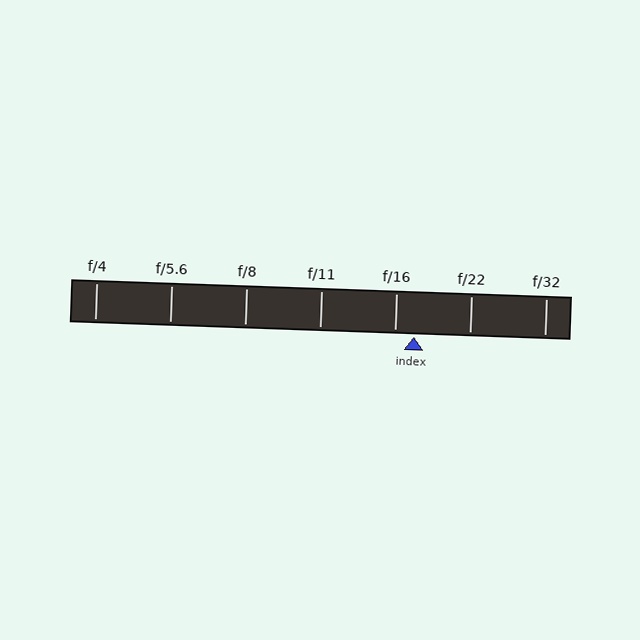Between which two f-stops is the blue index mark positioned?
The index mark is between f/16 and f/22.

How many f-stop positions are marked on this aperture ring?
There are 7 f-stop positions marked.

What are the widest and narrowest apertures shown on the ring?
The widest aperture shown is f/4 and the narrowest is f/32.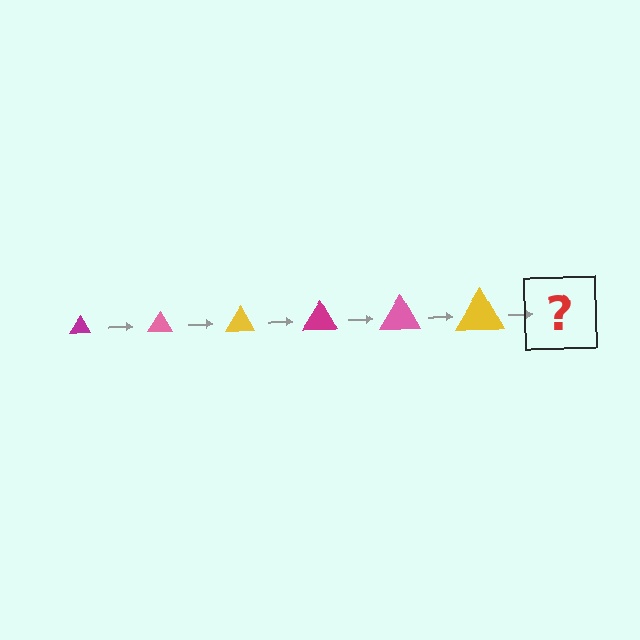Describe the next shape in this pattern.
It should be a magenta triangle, larger than the previous one.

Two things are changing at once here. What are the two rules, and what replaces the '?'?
The two rules are that the triangle grows larger each step and the color cycles through magenta, pink, and yellow. The '?' should be a magenta triangle, larger than the previous one.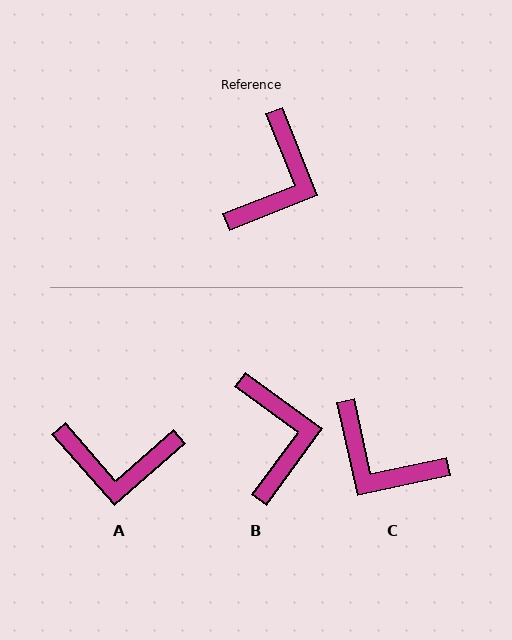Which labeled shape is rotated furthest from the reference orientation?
C, about 99 degrees away.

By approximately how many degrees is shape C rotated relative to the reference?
Approximately 99 degrees clockwise.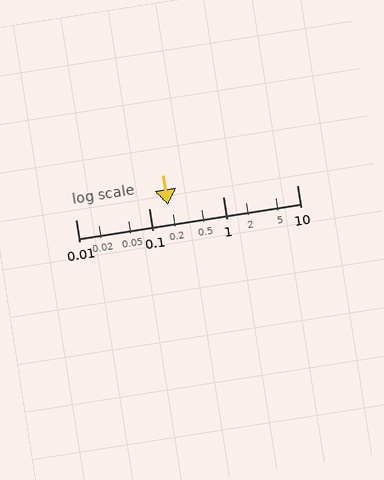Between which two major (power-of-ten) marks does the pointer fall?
The pointer is between 0.1 and 1.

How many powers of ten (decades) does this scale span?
The scale spans 3 decades, from 0.01 to 10.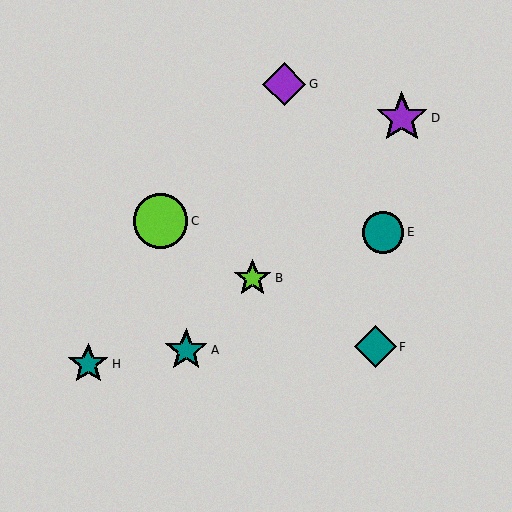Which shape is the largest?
The lime circle (labeled C) is the largest.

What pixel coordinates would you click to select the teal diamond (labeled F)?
Click at (375, 347) to select the teal diamond F.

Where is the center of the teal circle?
The center of the teal circle is at (383, 232).